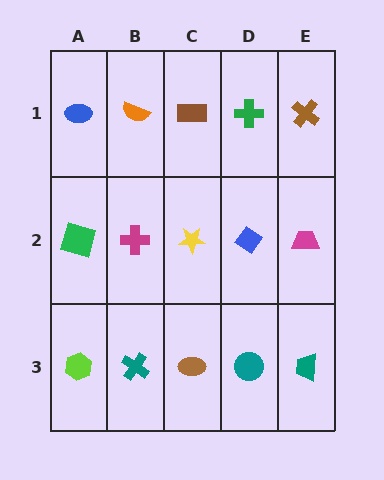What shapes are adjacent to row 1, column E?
A magenta trapezoid (row 2, column E), a green cross (row 1, column D).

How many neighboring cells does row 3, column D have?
3.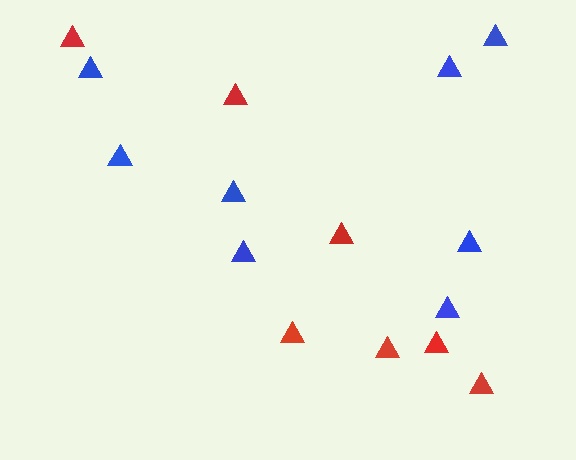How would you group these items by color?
There are 2 groups: one group of red triangles (7) and one group of blue triangles (8).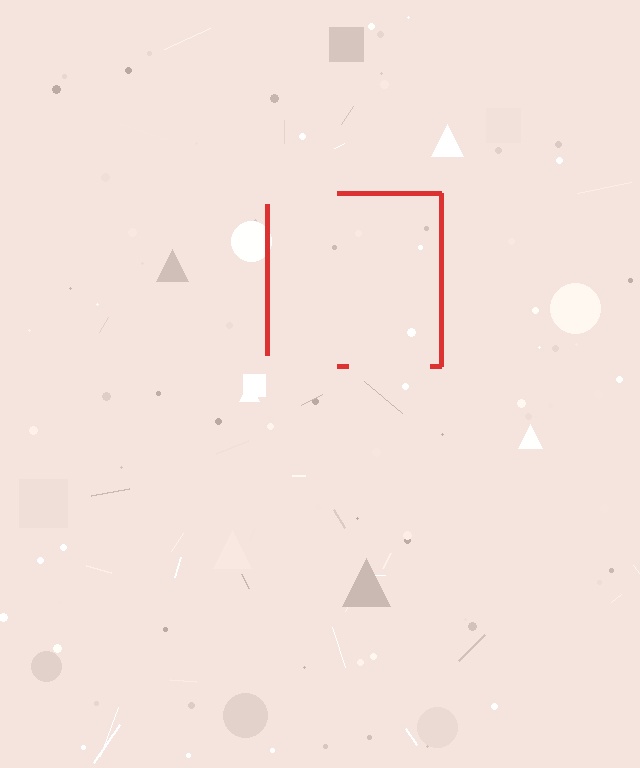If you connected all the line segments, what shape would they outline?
They would outline a square.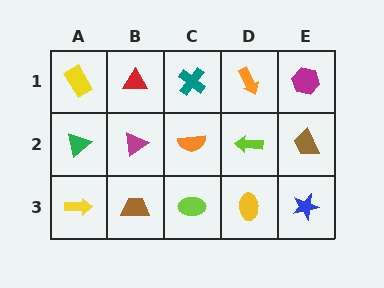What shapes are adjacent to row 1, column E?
A brown trapezoid (row 2, column E), an orange arrow (row 1, column D).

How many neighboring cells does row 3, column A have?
2.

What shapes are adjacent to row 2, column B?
A red triangle (row 1, column B), a brown trapezoid (row 3, column B), a green triangle (row 2, column A), an orange semicircle (row 2, column C).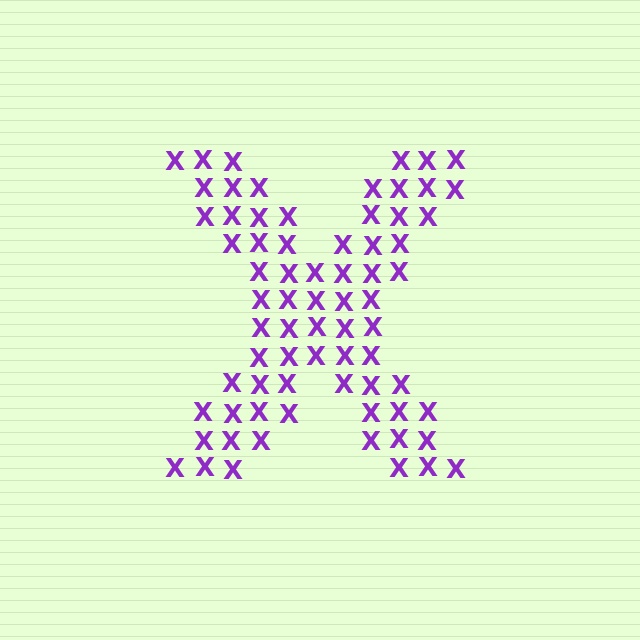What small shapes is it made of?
It is made of small letter X's.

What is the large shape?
The large shape is the letter X.